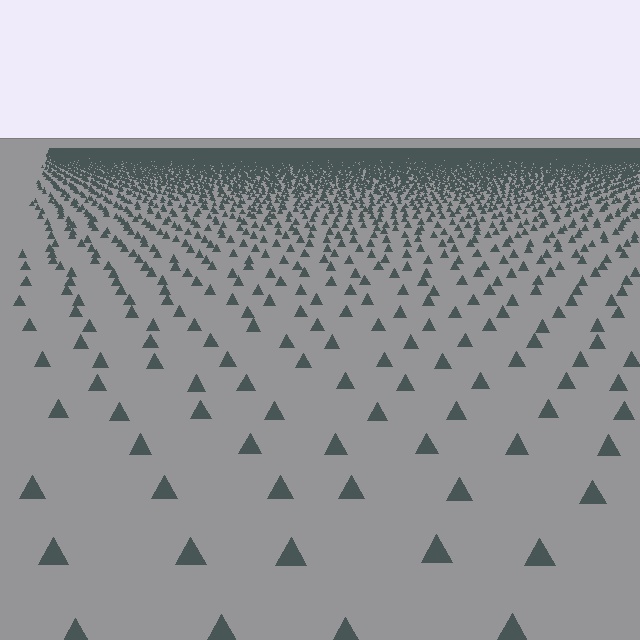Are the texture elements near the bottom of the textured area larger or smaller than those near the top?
Larger. Near the bottom, elements are closer to the viewer and appear at a bigger on-screen size.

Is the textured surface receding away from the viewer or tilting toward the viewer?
The surface is receding away from the viewer. Texture elements get smaller and denser toward the top.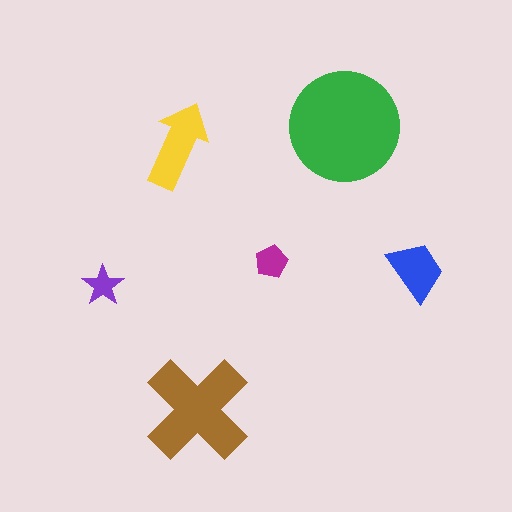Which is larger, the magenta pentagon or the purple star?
The magenta pentagon.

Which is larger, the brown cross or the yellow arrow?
The brown cross.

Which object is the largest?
The green circle.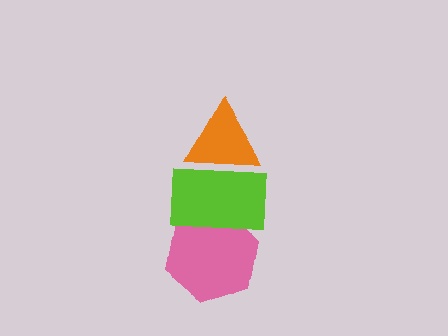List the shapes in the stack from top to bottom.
From top to bottom: the orange triangle, the lime rectangle, the pink hexagon.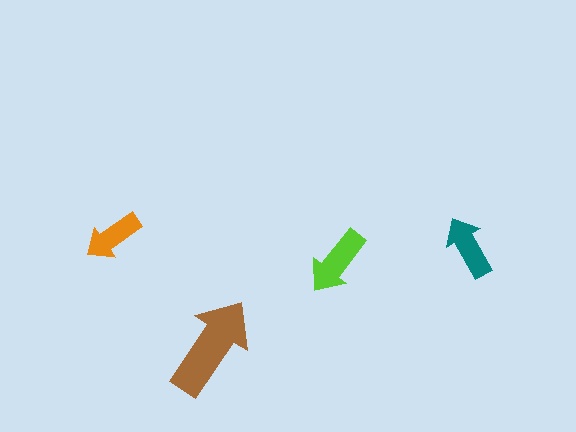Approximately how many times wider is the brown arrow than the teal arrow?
About 1.5 times wider.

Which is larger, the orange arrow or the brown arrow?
The brown one.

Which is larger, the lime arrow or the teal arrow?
The lime one.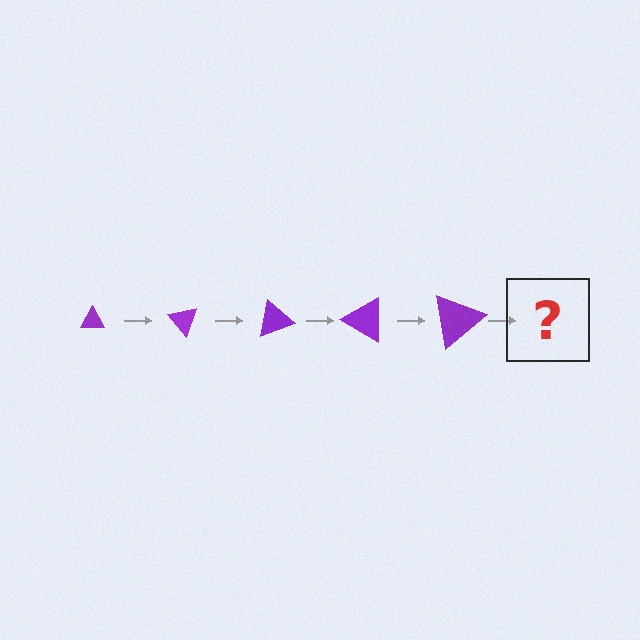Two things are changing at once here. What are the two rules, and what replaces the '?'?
The two rules are that the triangle grows larger each step and it rotates 50 degrees each step. The '?' should be a triangle, larger than the previous one and rotated 250 degrees from the start.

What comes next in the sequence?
The next element should be a triangle, larger than the previous one and rotated 250 degrees from the start.